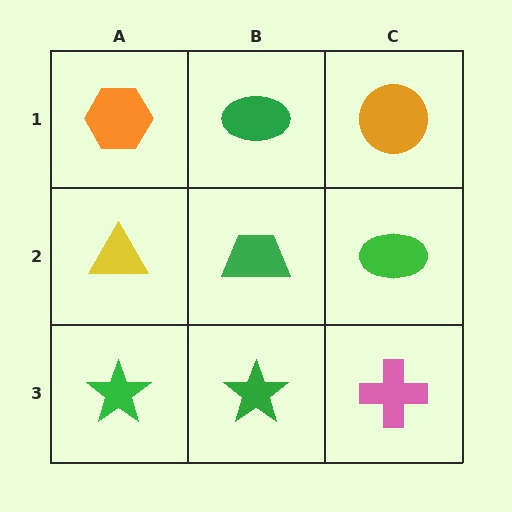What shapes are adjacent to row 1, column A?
A yellow triangle (row 2, column A), a green ellipse (row 1, column B).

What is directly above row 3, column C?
A green ellipse.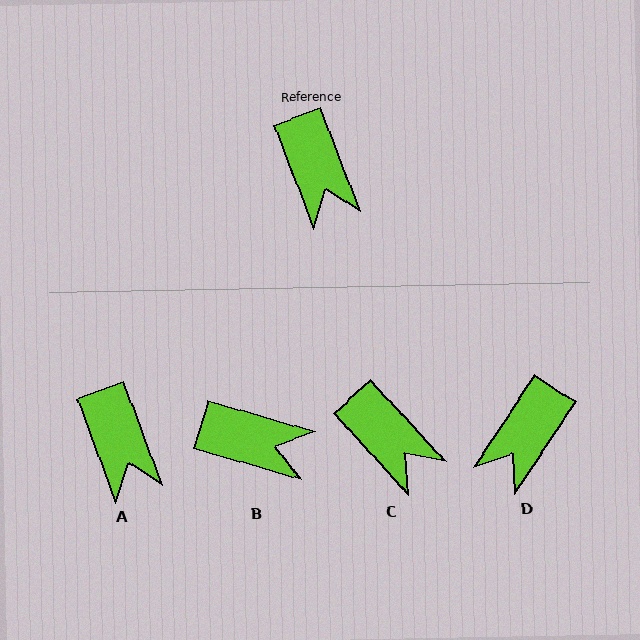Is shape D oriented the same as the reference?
No, it is off by about 54 degrees.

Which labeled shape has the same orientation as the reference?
A.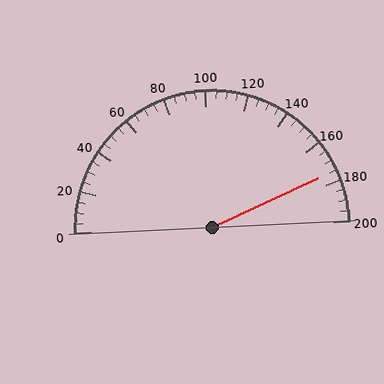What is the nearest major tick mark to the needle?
The nearest major tick mark is 180.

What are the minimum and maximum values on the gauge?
The gauge ranges from 0 to 200.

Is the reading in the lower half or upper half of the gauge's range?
The reading is in the upper half of the range (0 to 200).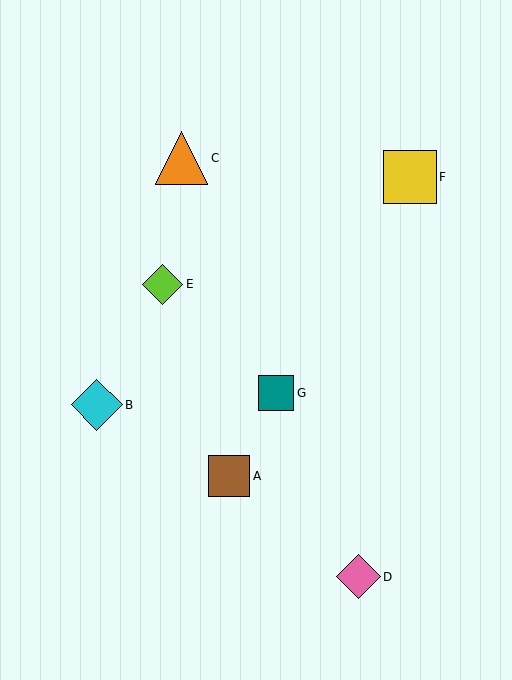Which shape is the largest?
The orange triangle (labeled C) is the largest.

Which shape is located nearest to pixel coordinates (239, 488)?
The brown square (labeled A) at (229, 476) is nearest to that location.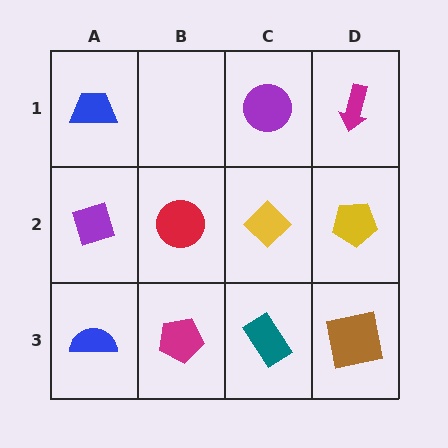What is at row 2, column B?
A red circle.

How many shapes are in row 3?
4 shapes.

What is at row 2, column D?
A yellow pentagon.